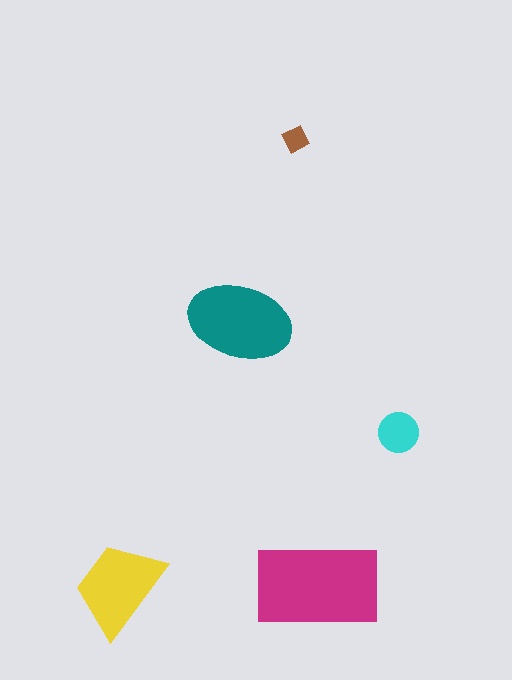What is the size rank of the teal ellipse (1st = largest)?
2nd.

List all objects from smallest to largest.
The brown diamond, the cyan circle, the yellow trapezoid, the teal ellipse, the magenta rectangle.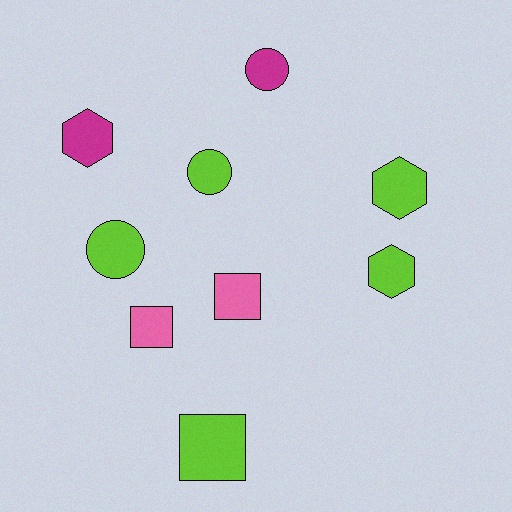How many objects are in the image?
There are 9 objects.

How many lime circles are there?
There are 2 lime circles.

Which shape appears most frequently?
Hexagon, with 3 objects.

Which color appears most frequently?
Lime, with 5 objects.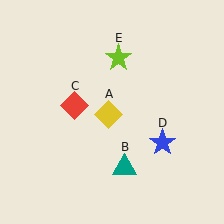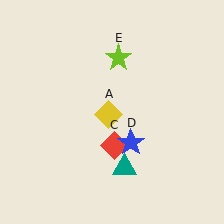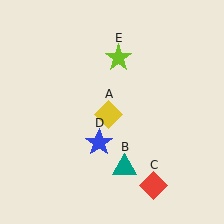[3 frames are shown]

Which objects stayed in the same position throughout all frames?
Yellow diamond (object A) and teal triangle (object B) and lime star (object E) remained stationary.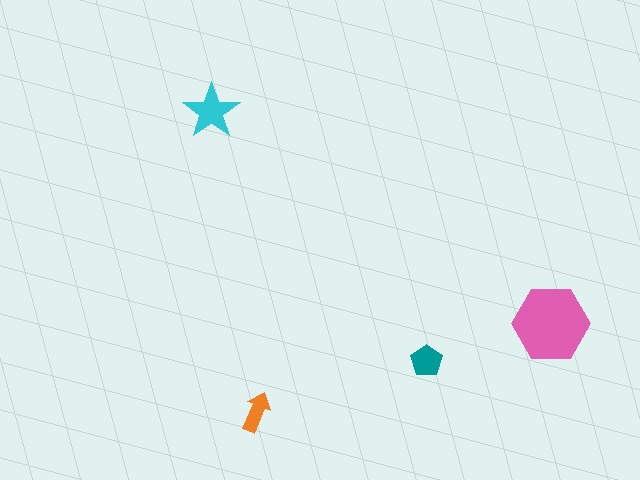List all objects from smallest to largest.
The orange arrow, the teal pentagon, the cyan star, the pink hexagon.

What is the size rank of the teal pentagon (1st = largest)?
3rd.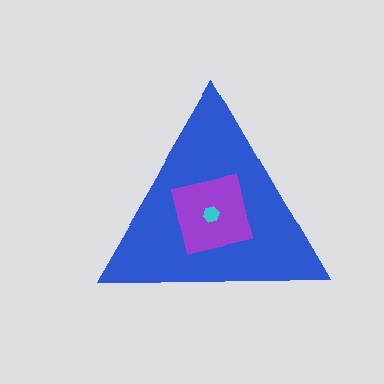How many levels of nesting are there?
3.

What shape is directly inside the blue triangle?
The purple square.